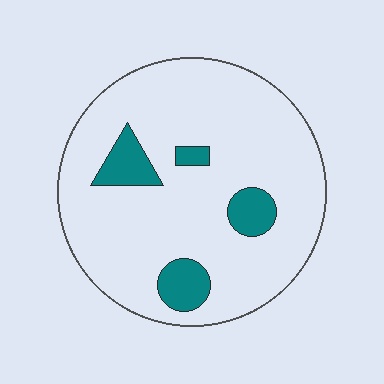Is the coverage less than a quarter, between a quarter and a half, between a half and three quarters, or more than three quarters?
Less than a quarter.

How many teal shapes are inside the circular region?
4.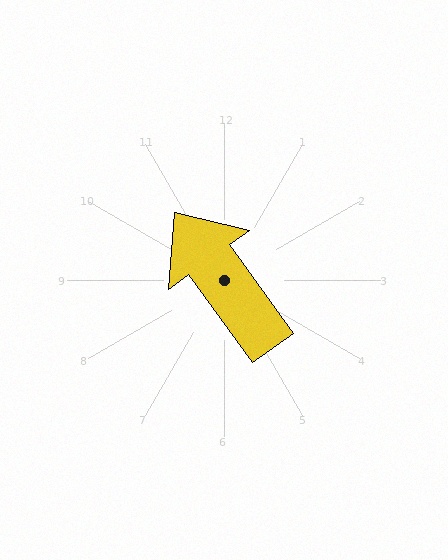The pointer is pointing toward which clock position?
Roughly 11 o'clock.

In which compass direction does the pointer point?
Northwest.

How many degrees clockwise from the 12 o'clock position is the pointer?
Approximately 324 degrees.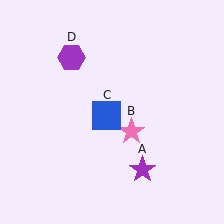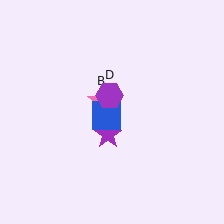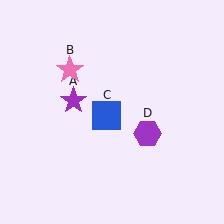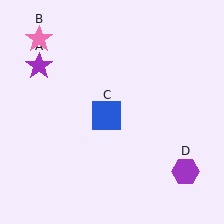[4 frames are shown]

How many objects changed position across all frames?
3 objects changed position: purple star (object A), pink star (object B), purple hexagon (object D).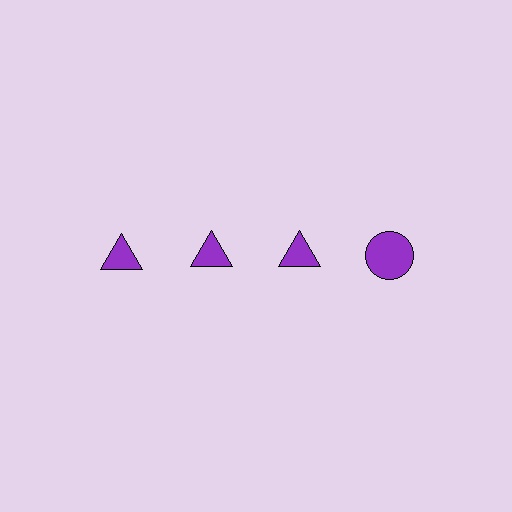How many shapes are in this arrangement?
There are 4 shapes arranged in a grid pattern.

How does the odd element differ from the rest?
It has a different shape: circle instead of triangle.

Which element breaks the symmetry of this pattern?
The purple circle in the top row, second from right column breaks the symmetry. All other shapes are purple triangles.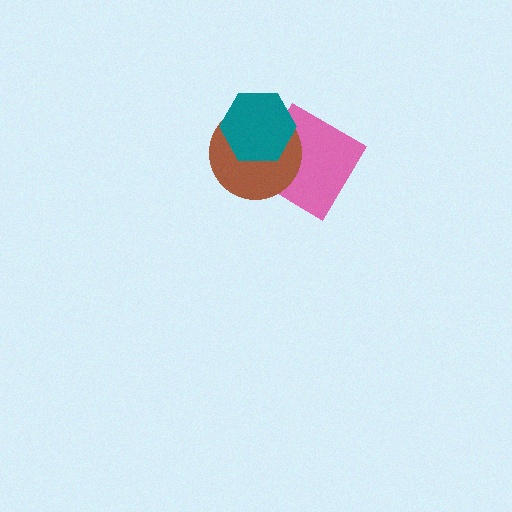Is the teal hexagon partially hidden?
No, no other shape covers it.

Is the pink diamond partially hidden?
Yes, it is partially covered by another shape.